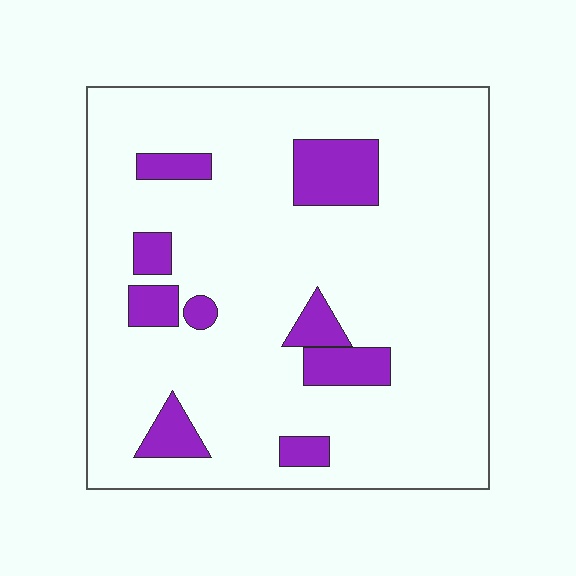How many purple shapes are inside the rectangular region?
9.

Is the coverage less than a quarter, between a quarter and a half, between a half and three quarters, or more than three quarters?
Less than a quarter.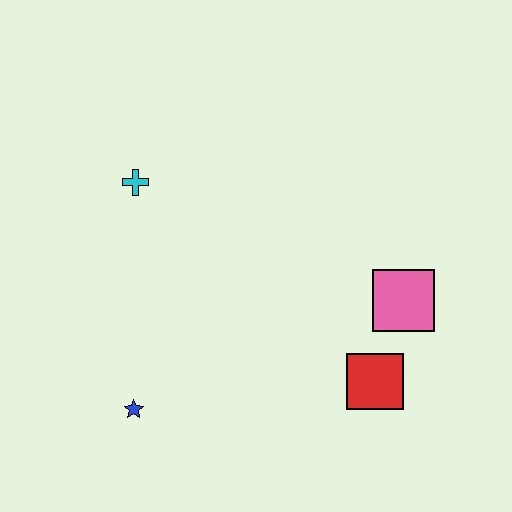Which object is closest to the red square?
The pink square is closest to the red square.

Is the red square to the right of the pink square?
No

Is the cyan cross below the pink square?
No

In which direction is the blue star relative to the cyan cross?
The blue star is below the cyan cross.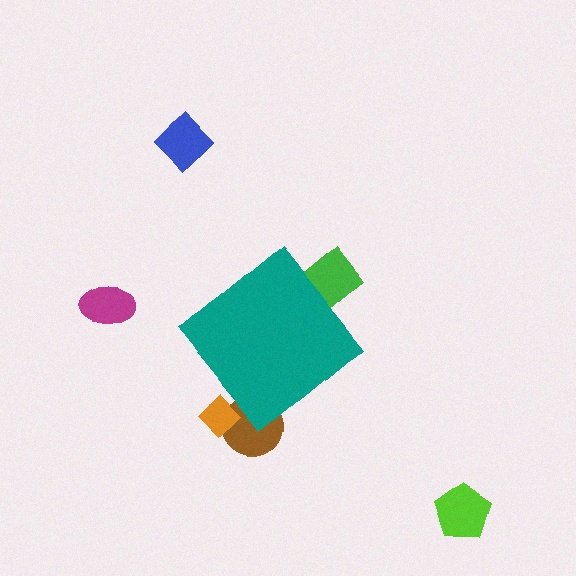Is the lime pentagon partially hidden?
No, the lime pentagon is fully visible.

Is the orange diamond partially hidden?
Yes, the orange diamond is partially hidden behind the teal diamond.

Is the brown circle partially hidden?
Yes, the brown circle is partially hidden behind the teal diamond.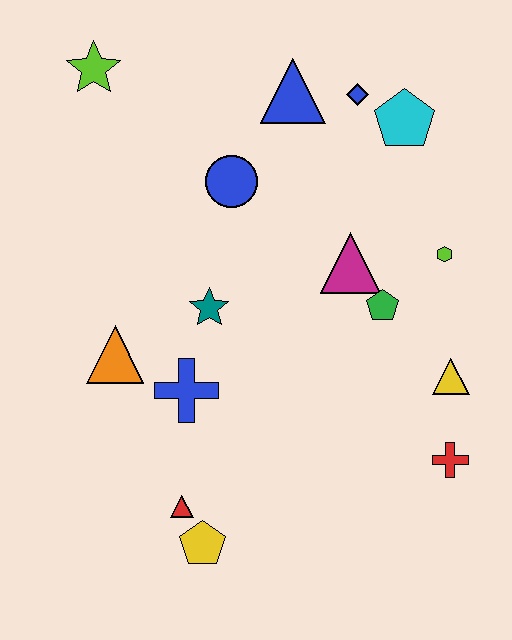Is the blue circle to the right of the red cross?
No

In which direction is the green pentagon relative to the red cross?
The green pentagon is above the red cross.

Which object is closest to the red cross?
The yellow triangle is closest to the red cross.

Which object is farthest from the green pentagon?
The lime star is farthest from the green pentagon.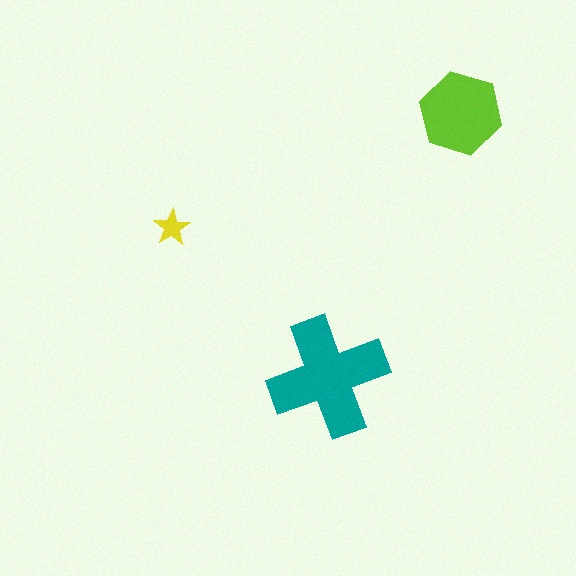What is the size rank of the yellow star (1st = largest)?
3rd.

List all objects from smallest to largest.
The yellow star, the lime hexagon, the teal cross.